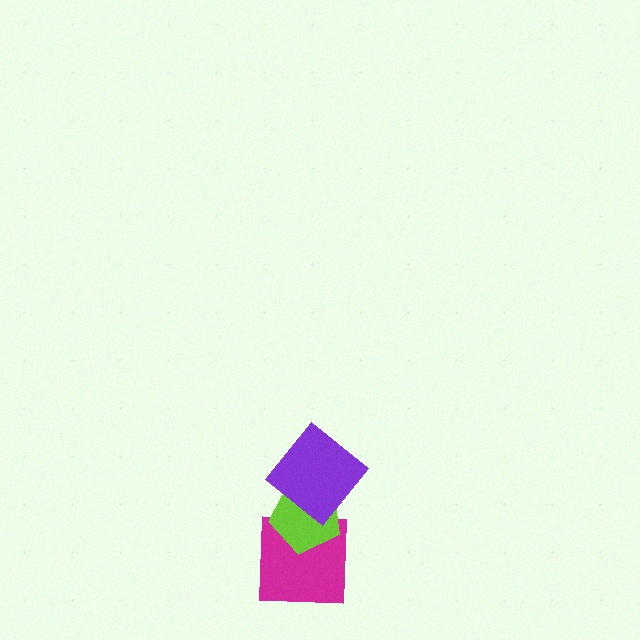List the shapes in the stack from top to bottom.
From top to bottom: the purple diamond, the lime pentagon, the magenta square.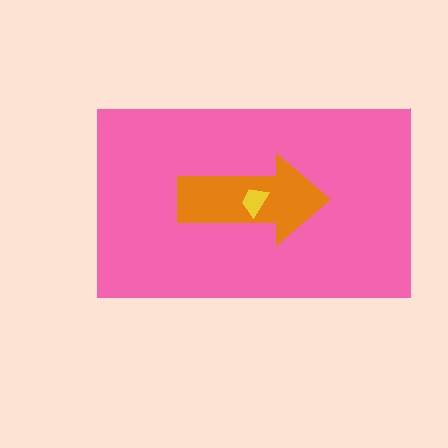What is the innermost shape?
The yellow trapezoid.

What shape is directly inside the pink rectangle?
The orange arrow.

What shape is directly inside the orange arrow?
The yellow trapezoid.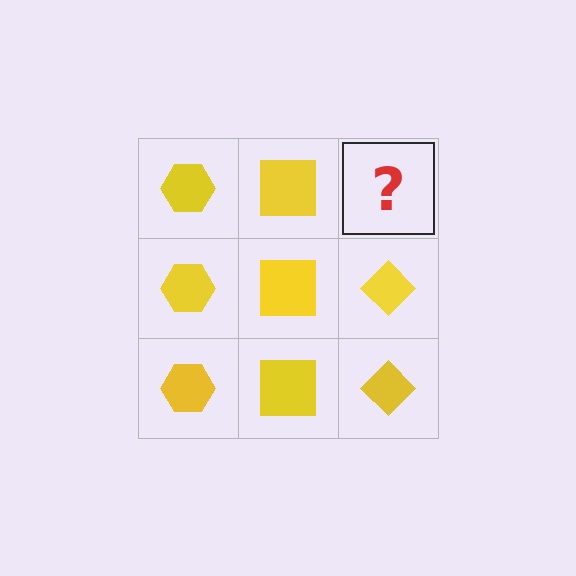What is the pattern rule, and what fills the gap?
The rule is that each column has a consistent shape. The gap should be filled with a yellow diamond.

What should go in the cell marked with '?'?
The missing cell should contain a yellow diamond.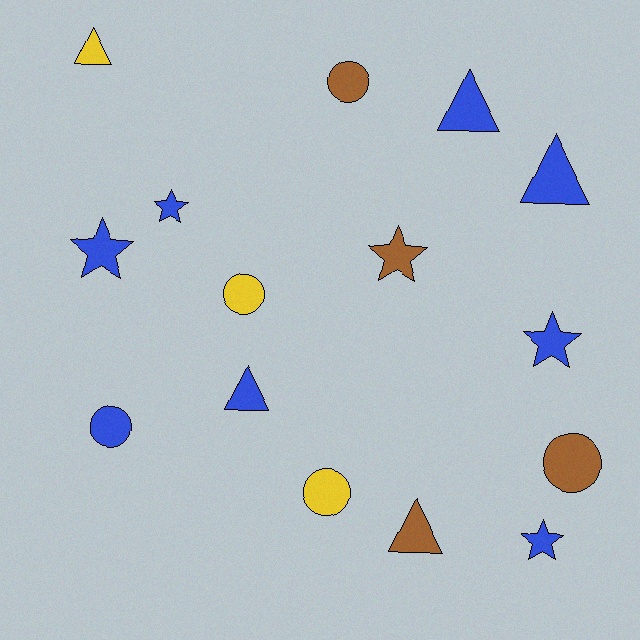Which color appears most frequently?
Blue, with 8 objects.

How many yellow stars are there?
There are no yellow stars.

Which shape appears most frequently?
Circle, with 5 objects.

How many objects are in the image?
There are 15 objects.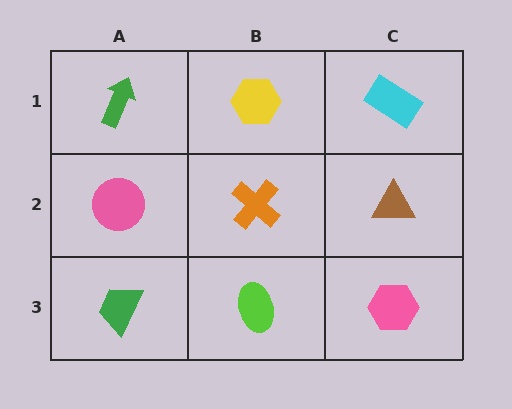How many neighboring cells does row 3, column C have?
2.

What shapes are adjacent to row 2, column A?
A green arrow (row 1, column A), a green trapezoid (row 3, column A), an orange cross (row 2, column B).